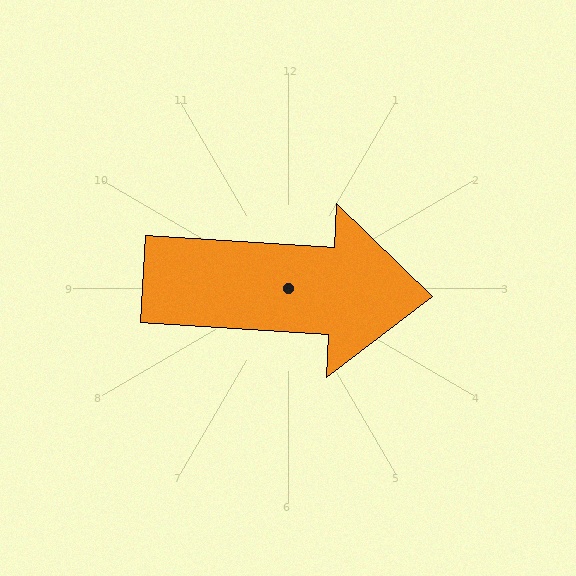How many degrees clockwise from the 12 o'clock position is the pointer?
Approximately 93 degrees.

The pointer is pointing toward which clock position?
Roughly 3 o'clock.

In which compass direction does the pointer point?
East.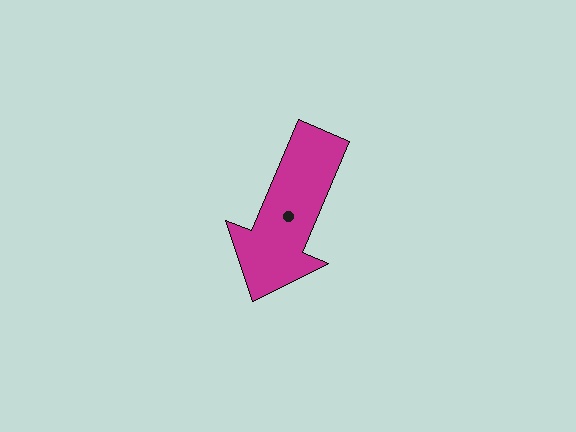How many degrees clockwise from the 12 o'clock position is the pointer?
Approximately 203 degrees.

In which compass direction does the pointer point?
Southwest.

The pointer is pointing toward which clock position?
Roughly 7 o'clock.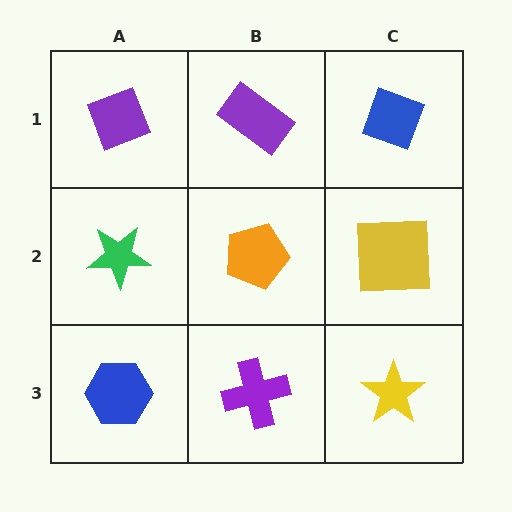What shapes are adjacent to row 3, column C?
A yellow square (row 2, column C), a purple cross (row 3, column B).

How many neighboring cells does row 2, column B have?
4.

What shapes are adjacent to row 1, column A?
A green star (row 2, column A), a purple rectangle (row 1, column B).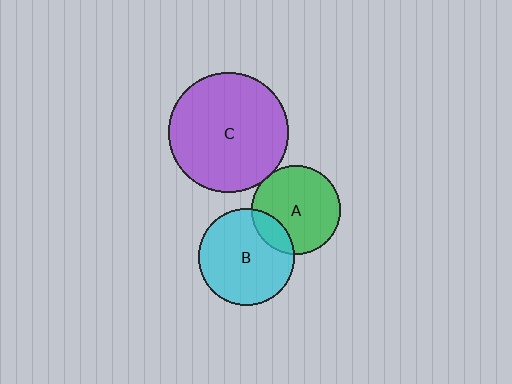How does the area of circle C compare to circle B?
Approximately 1.5 times.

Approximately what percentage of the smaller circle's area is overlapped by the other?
Approximately 5%.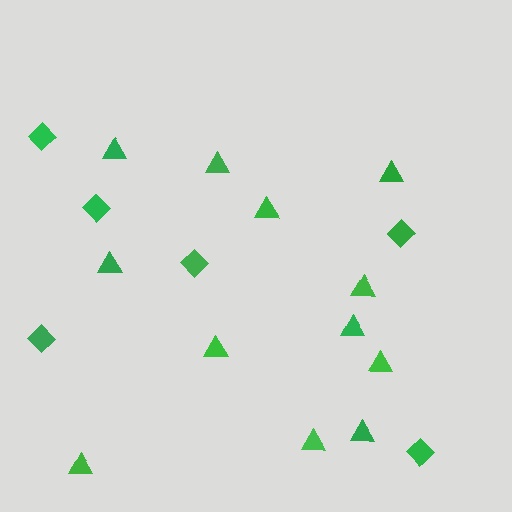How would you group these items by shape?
There are 2 groups: one group of diamonds (6) and one group of triangles (12).